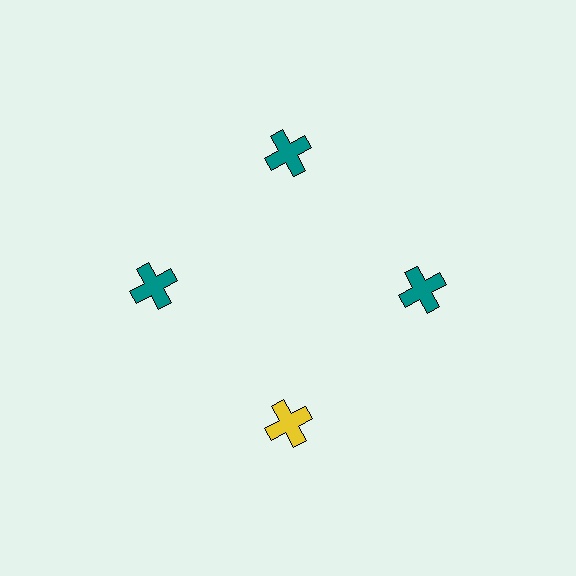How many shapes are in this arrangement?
There are 4 shapes arranged in a ring pattern.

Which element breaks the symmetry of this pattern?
The yellow cross at roughly the 6 o'clock position breaks the symmetry. All other shapes are teal crosses.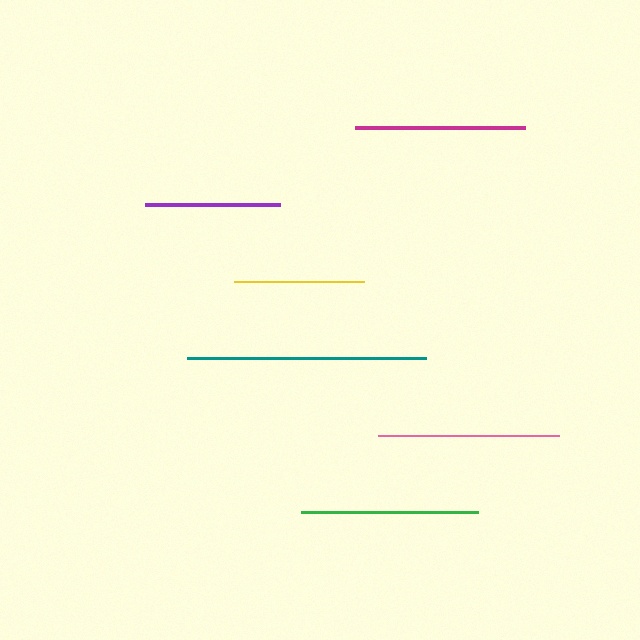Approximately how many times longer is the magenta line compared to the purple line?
The magenta line is approximately 1.3 times the length of the purple line.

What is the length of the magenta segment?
The magenta segment is approximately 170 pixels long.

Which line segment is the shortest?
The yellow line is the shortest at approximately 129 pixels.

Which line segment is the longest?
The teal line is the longest at approximately 239 pixels.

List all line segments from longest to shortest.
From longest to shortest: teal, pink, green, magenta, purple, yellow.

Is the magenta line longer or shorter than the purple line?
The magenta line is longer than the purple line.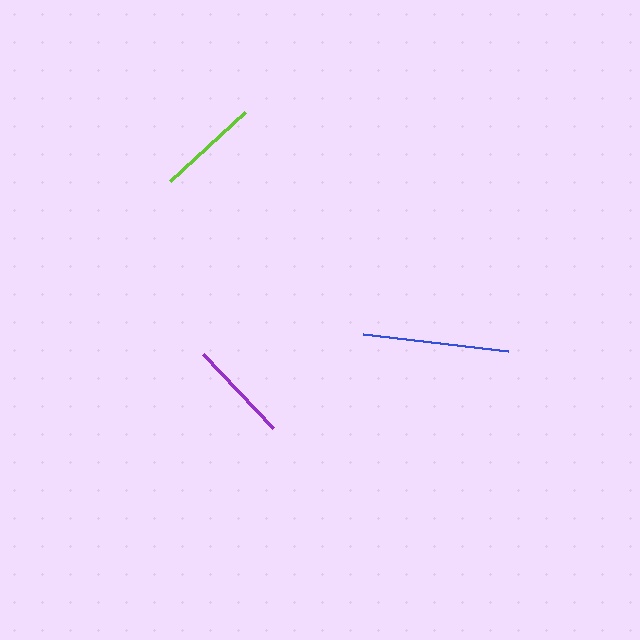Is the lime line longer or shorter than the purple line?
The purple line is longer than the lime line.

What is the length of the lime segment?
The lime segment is approximately 102 pixels long.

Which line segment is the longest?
The blue line is the longest at approximately 146 pixels.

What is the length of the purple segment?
The purple segment is approximately 102 pixels long.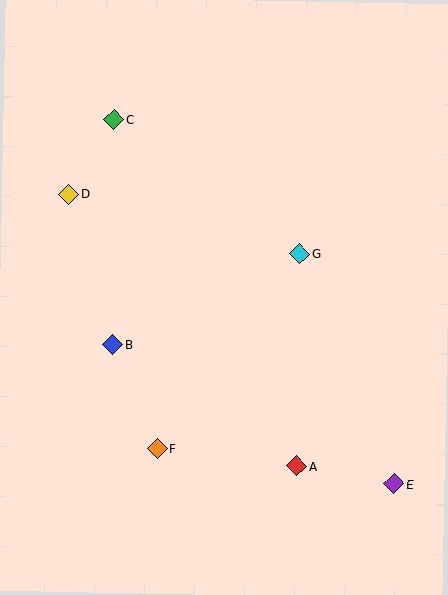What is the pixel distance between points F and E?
The distance between F and E is 239 pixels.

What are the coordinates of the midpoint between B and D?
The midpoint between B and D is at (91, 270).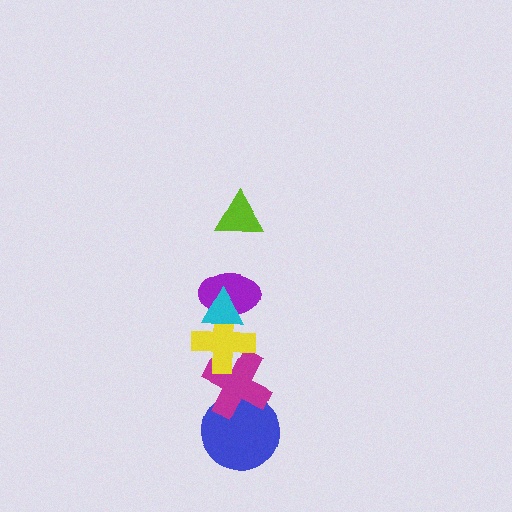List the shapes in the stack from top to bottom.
From top to bottom: the lime triangle, the cyan triangle, the purple ellipse, the yellow cross, the magenta cross, the blue circle.